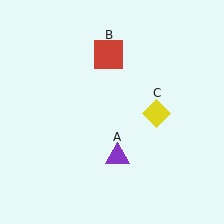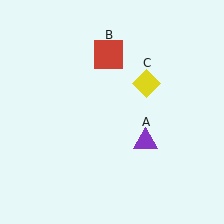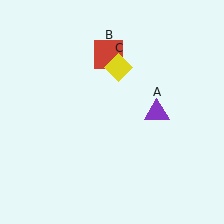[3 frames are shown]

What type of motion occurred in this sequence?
The purple triangle (object A), yellow diamond (object C) rotated counterclockwise around the center of the scene.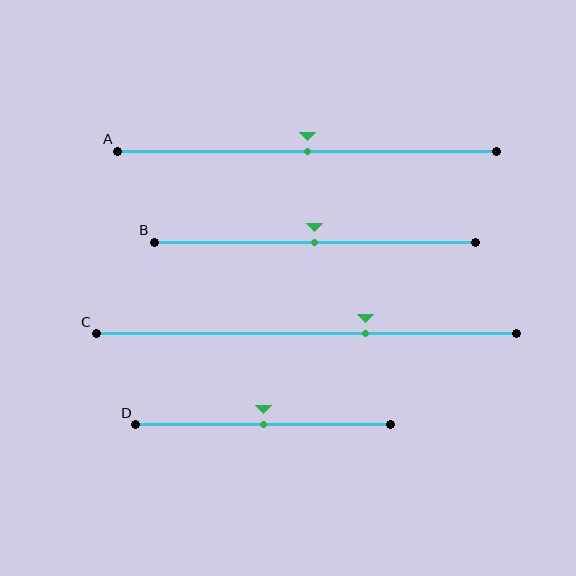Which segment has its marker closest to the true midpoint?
Segment A has its marker closest to the true midpoint.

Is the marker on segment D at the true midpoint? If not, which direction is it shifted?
Yes, the marker on segment D is at the true midpoint.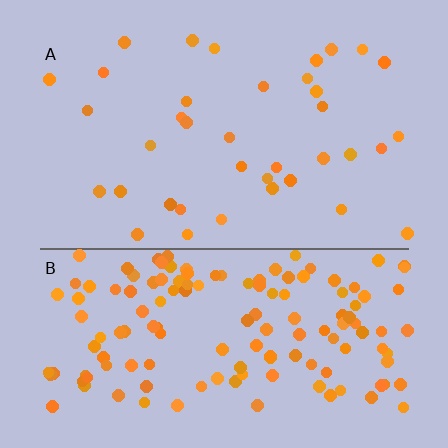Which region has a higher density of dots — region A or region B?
B (the bottom).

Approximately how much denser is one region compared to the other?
Approximately 3.9× — region B over region A.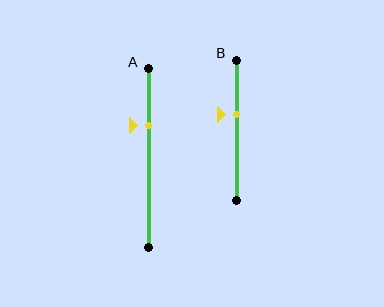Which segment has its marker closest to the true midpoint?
Segment B has its marker closest to the true midpoint.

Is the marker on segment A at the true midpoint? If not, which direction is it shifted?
No, the marker on segment A is shifted upward by about 18% of the segment length.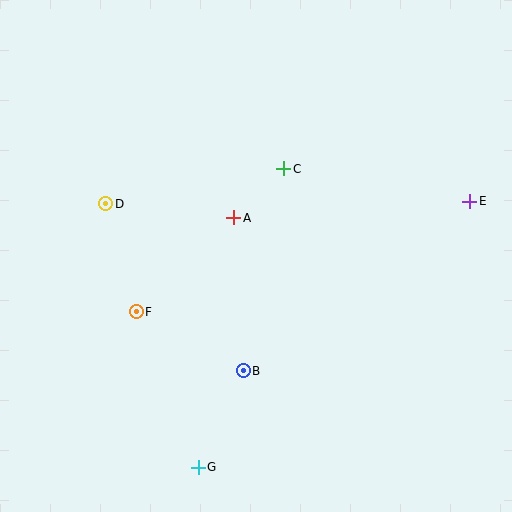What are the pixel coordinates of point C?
Point C is at (284, 169).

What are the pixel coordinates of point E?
Point E is at (470, 201).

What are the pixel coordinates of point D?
Point D is at (106, 204).